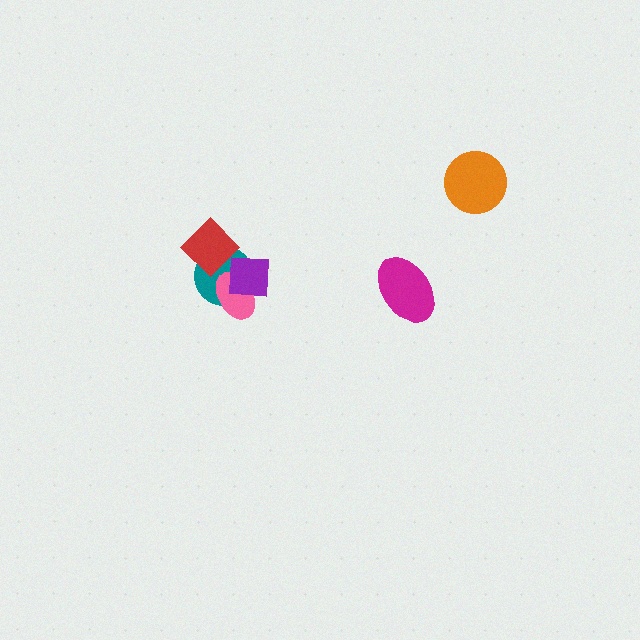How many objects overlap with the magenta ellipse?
0 objects overlap with the magenta ellipse.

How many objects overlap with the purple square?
3 objects overlap with the purple square.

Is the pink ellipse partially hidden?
Yes, it is partially covered by another shape.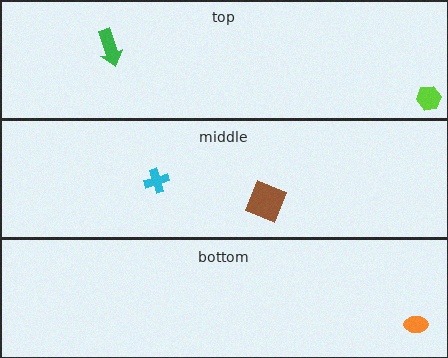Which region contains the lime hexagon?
The top region.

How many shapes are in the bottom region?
1.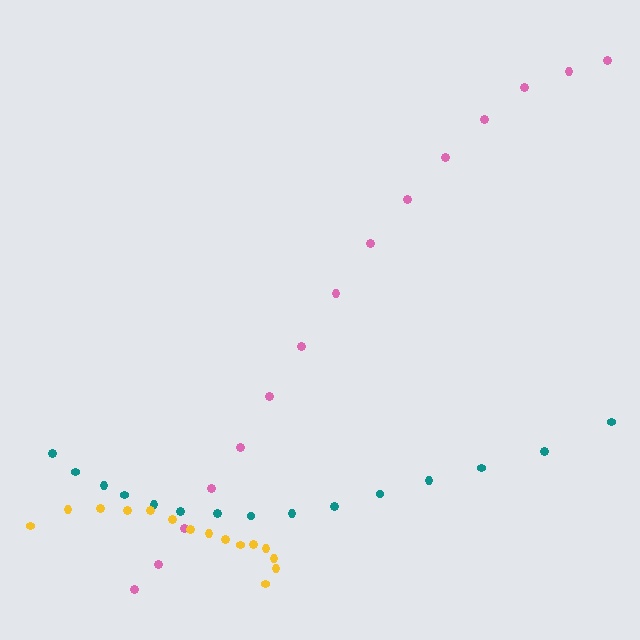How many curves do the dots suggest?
There are 3 distinct paths.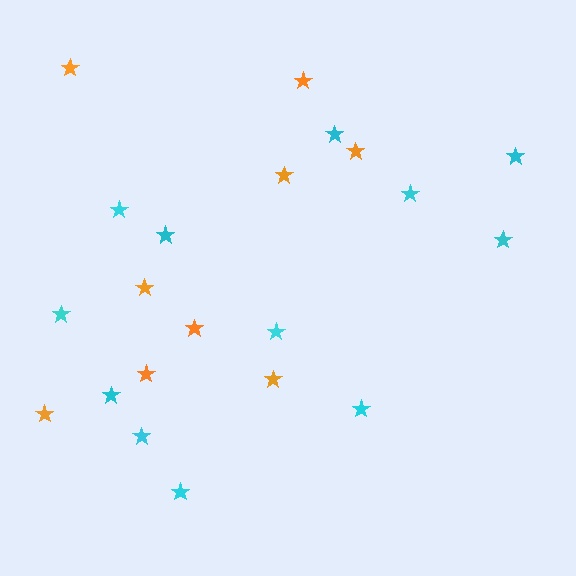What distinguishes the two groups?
There are 2 groups: one group of orange stars (9) and one group of cyan stars (12).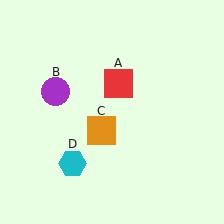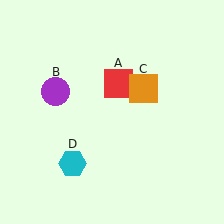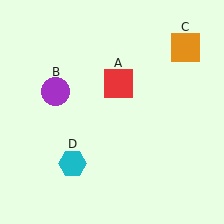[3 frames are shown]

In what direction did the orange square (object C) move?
The orange square (object C) moved up and to the right.